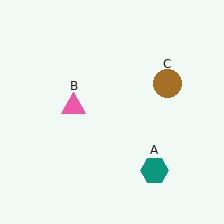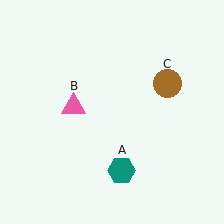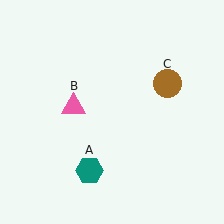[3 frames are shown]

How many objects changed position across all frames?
1 object changed position: teal hexagon (object A).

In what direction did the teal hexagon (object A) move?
The teal hexagon (object A) moved left.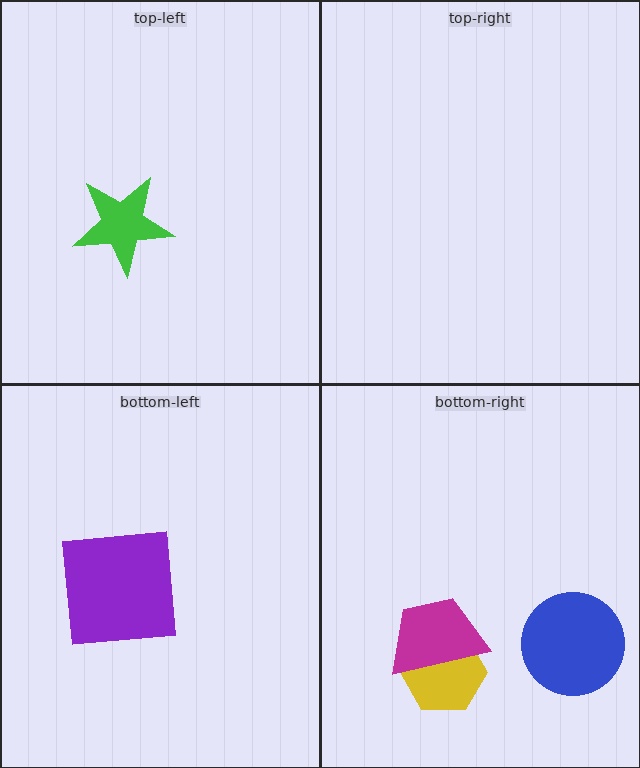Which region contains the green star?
The top-left region.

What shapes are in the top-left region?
The green star.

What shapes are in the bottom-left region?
The purple square.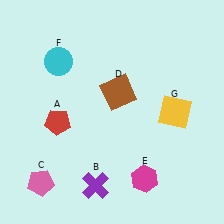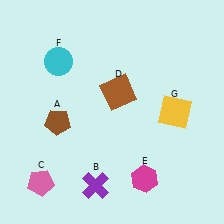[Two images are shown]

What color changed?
The pentagon (A) changed from red in Image 1 to brown in Image 2.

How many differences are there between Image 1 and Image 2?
There is 1 difference between the two images.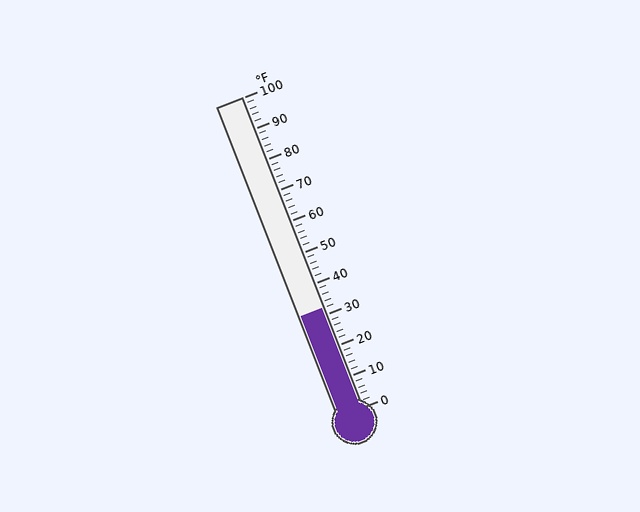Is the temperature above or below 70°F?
The temperature is below 70°F.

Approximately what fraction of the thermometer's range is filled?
The thermometer is filled to approximately 30% of its range.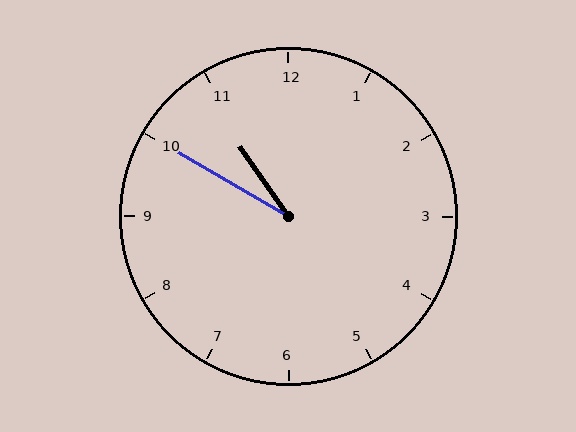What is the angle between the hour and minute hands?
Approximately 25 degrees.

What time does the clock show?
10:50.